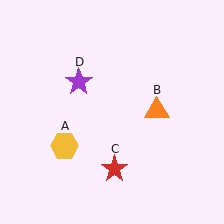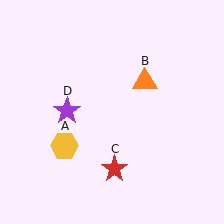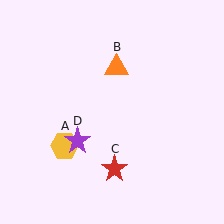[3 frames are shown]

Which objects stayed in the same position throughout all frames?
Yellow hexagon (object A) and red star (object C) remained stationary.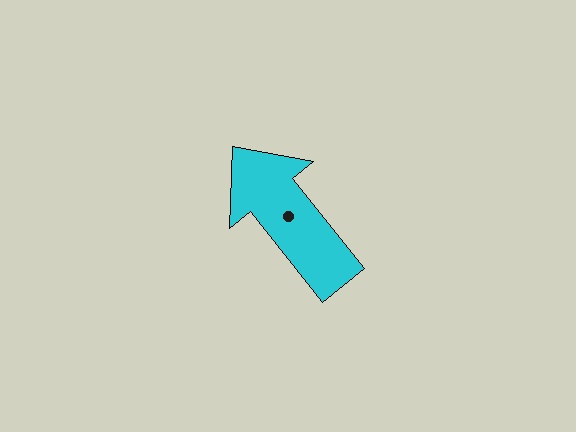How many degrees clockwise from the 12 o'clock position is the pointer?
Approximately 321 degrees.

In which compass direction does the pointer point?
Northwest.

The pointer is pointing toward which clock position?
Roughly 11 o'clock.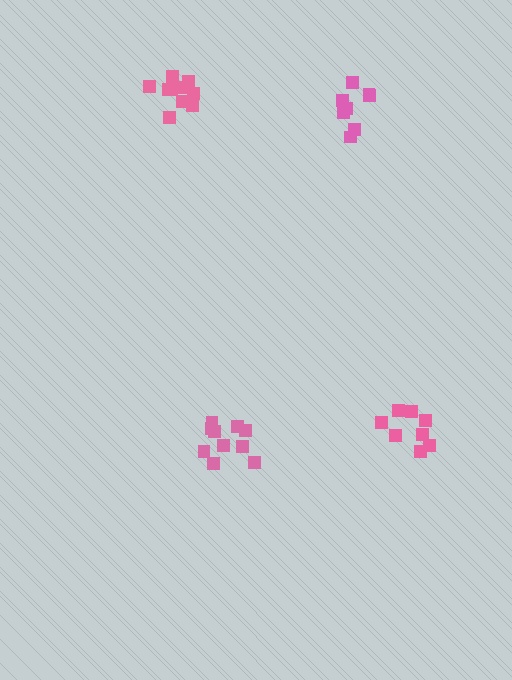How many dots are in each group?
Group 1: 8 dots, Group 2: 11 dots, Group 3: 8 dots, Group 4: 10 dots (37 total).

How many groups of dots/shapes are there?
There are 4 groups.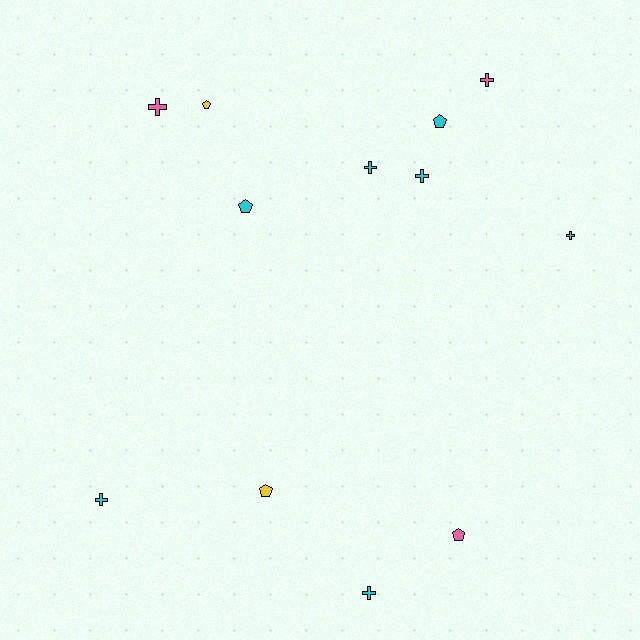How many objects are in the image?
There are 12 objects.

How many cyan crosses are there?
There are 5 cyan crosses.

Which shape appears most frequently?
Cross, with 7 objects.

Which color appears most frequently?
Cyan, with 7 objects.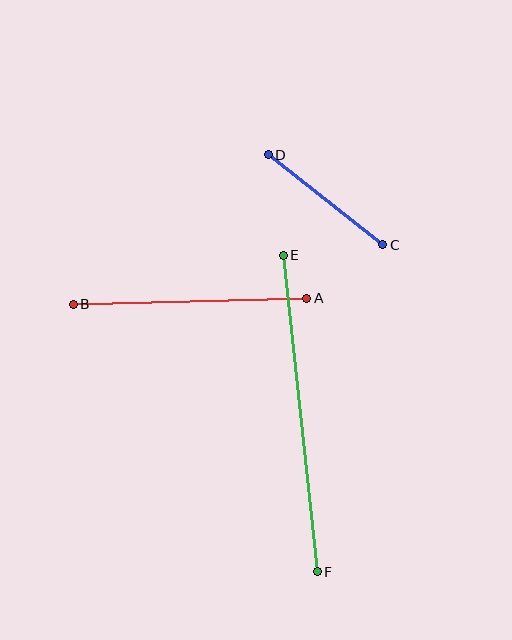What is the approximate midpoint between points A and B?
The midpoint is at approximately (190, 301) pixels.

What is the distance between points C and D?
The distance is approximately 146 pixels.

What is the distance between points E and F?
The distance is approximately 318 pixels.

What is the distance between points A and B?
The distance is approximately 234 pixels.